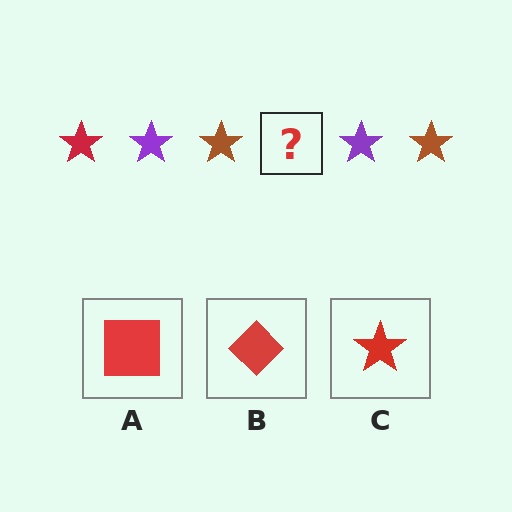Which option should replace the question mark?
Option C.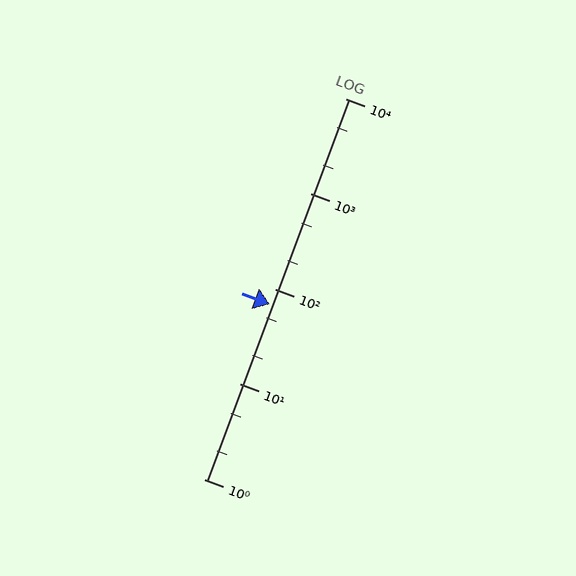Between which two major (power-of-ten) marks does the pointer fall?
The pointer is between 10 and 100.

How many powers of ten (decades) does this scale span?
The scale spans 4 decades, from 1 to 10000.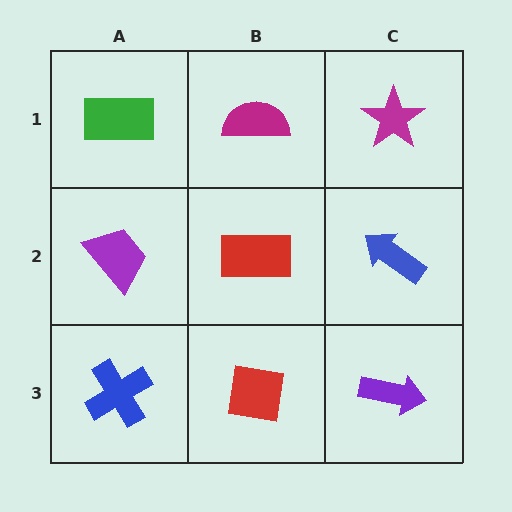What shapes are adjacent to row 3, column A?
A purple trapezoid (row 2, column A), a red square (row 3, column B).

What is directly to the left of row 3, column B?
A blue cross.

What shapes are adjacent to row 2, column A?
A green rectangle (row 1, column A), a blue cross (row 3, column A), a red rectangle (row 2, column B).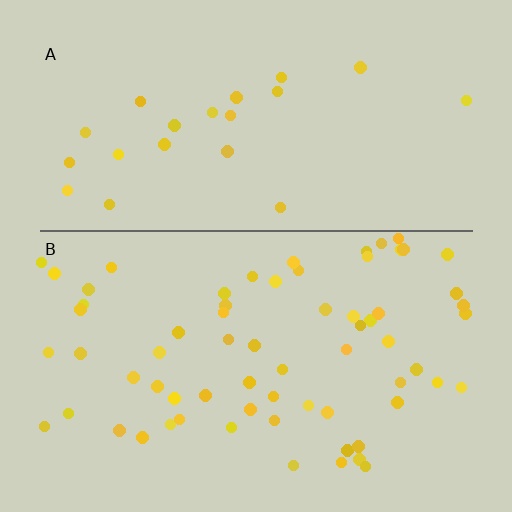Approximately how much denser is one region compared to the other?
Approximately 3.0× — region B over region A.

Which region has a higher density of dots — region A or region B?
B (the bottom).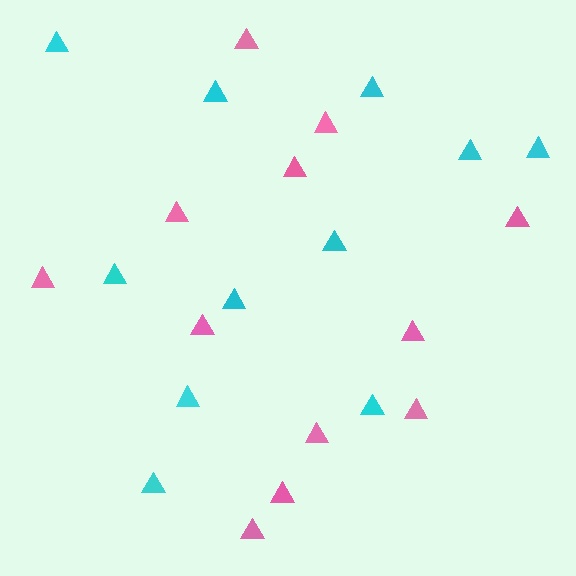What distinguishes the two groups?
There are 2 groups: one group of pink triangles (12) and one group of cyan triangles (11).